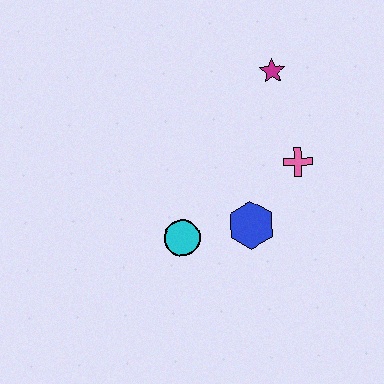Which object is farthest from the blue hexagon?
The magenta star is farthest from the blue hexagon.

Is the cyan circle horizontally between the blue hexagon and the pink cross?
No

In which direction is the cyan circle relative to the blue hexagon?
The cyan circle is to the left of the blue hexagon.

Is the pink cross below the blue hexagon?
No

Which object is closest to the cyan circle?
The blue hexagon is closest to the cyan circle.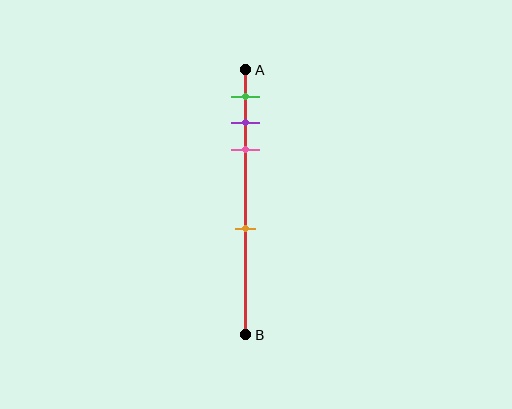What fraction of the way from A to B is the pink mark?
The pink mark is approximately 30% (0.3) of the way from A to B.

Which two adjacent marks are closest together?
The purple and pink marks are the closest adjacent pair.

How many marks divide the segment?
There are 4 marks dividing the segment.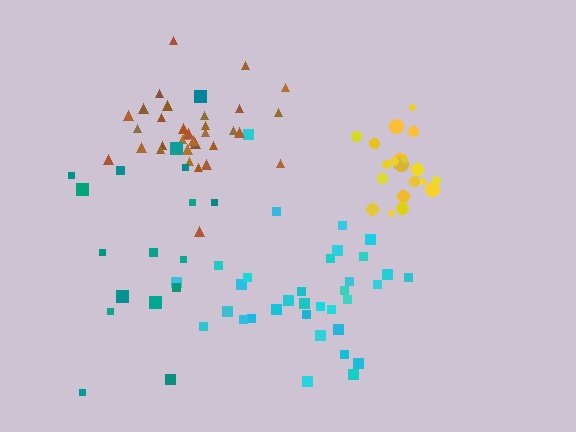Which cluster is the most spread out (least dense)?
Teal.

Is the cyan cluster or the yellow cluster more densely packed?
Yellow.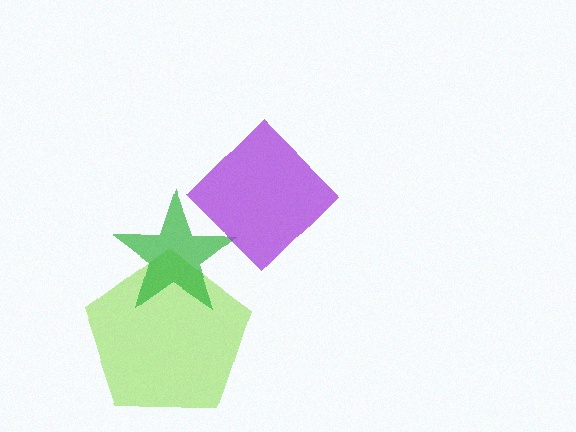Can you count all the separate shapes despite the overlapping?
Yes, there are 3 separate shapes.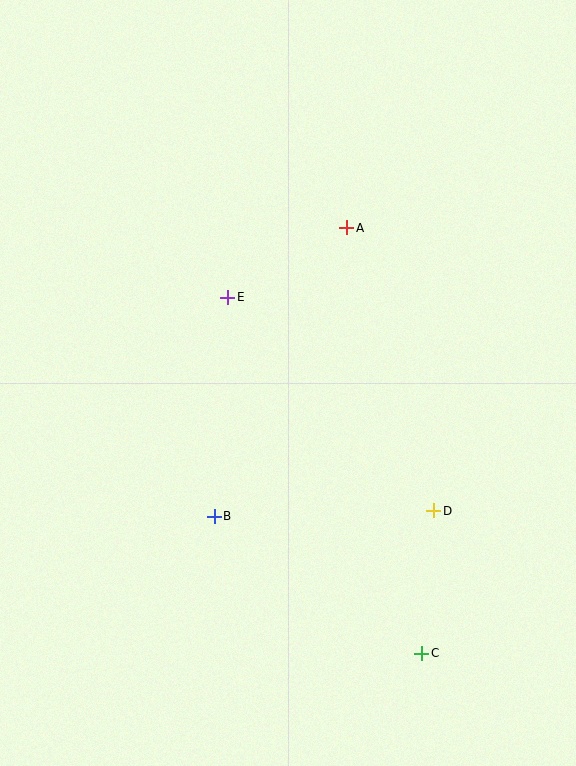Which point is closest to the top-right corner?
Point A is closest to the top-right corner.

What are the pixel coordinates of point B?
Point B is at (214, 516).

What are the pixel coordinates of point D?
Point D is at (434, 511).